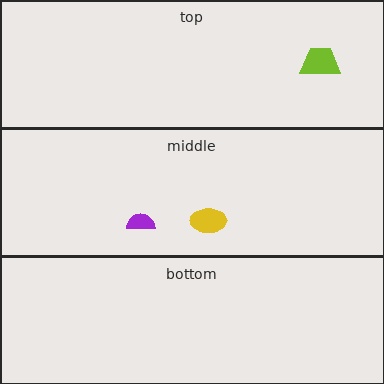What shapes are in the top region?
The lime trapezoid.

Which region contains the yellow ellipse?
The middle region.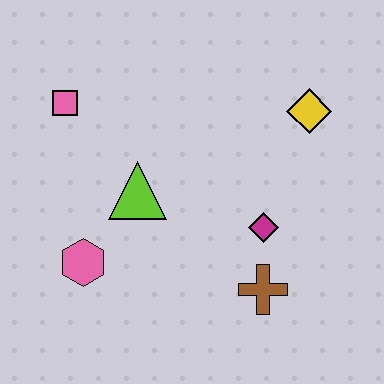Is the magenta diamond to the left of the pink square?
No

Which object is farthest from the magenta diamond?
The pink square is farthest from the magenta diamond.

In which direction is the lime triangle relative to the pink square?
The lime triangle is below the pink square.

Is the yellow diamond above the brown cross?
Yes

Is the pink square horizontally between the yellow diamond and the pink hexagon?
No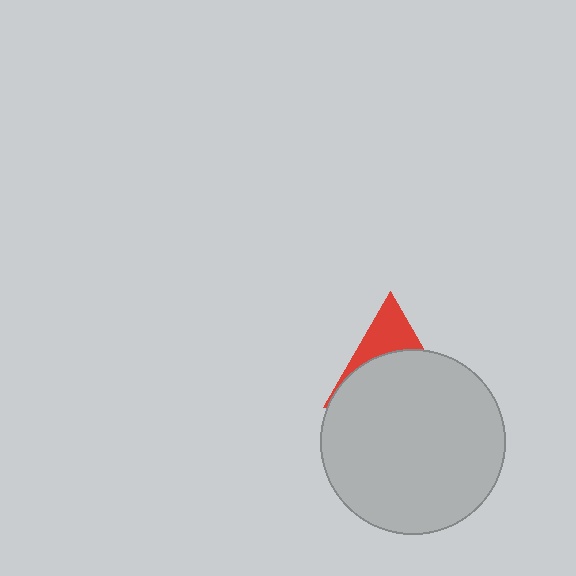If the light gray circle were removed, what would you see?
You would see the complete red triangle.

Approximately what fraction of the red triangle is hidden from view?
Roughly 67% of the red triangle is hidden behind the light gray circle.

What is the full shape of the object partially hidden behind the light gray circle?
The partially hidden object is a red triangle.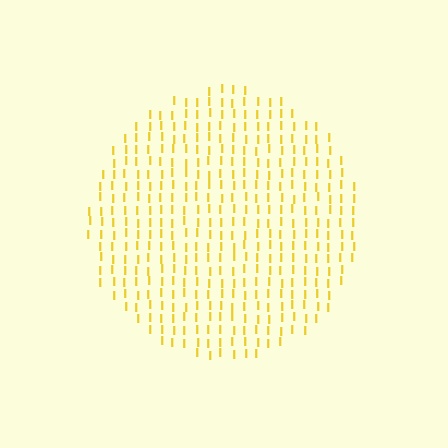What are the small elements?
The small elements are letter I's.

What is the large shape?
The large shape is a circle.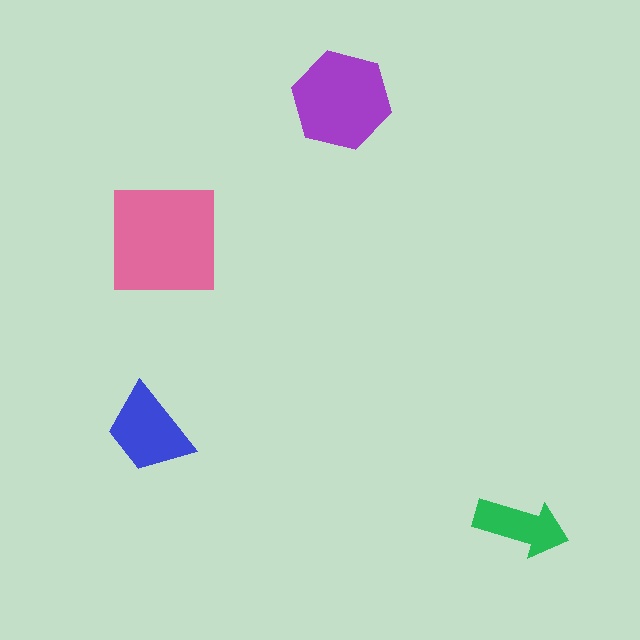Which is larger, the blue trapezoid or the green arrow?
The blue trapezoid.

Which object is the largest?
The pink square.